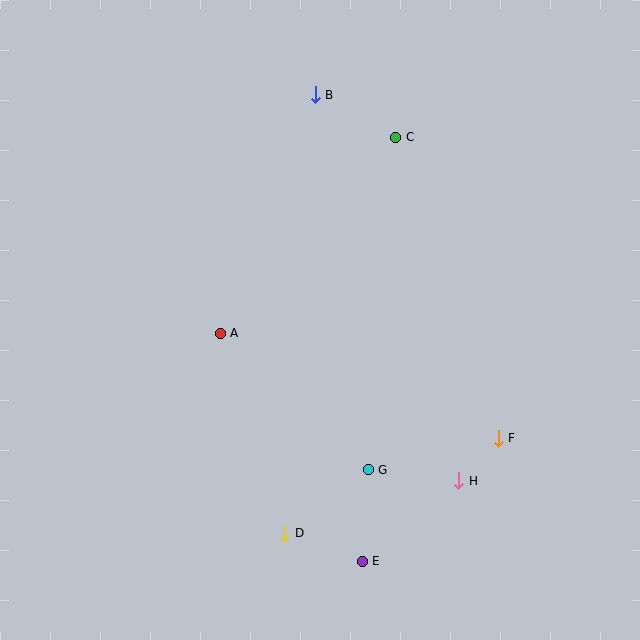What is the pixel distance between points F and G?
The distance between F and G is 134 pixels.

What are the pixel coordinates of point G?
Point G is at (368, 470).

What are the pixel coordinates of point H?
Point H is at (459, 481).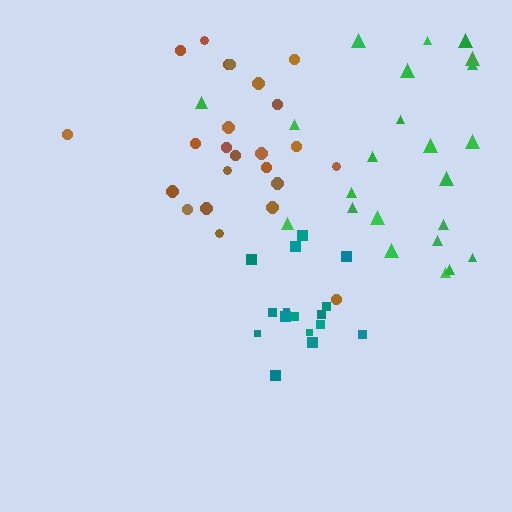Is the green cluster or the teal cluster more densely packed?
Teal.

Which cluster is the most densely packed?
Teal.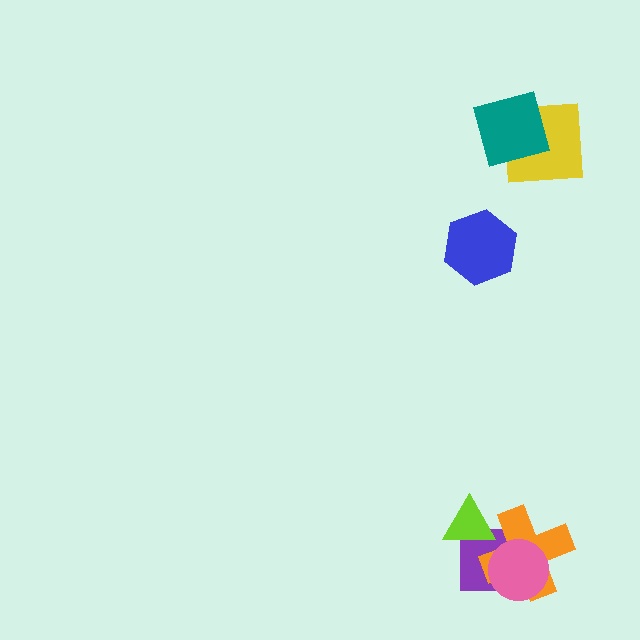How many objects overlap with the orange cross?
3 objects overlap with the orange cross.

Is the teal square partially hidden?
No, no other shape covers it.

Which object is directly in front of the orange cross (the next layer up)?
The lime triangle is directly in front of the orange cross.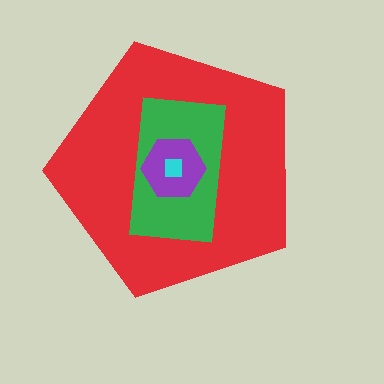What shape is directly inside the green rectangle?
The purple hexagon.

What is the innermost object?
The cyan square.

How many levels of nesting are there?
4.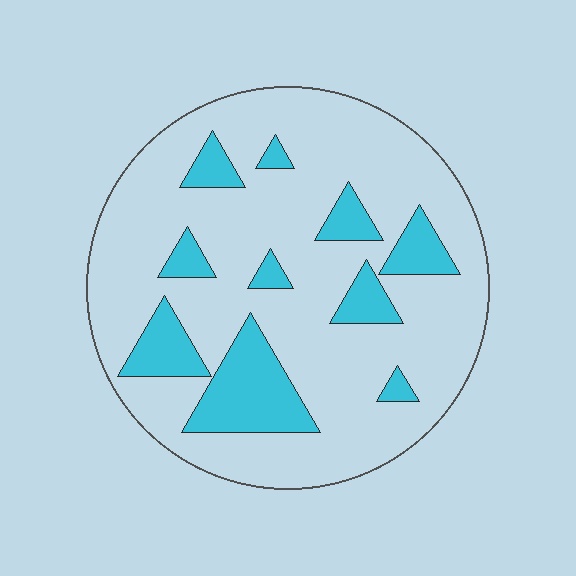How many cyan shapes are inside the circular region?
10.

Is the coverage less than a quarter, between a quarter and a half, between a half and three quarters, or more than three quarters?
Less than a quarter.